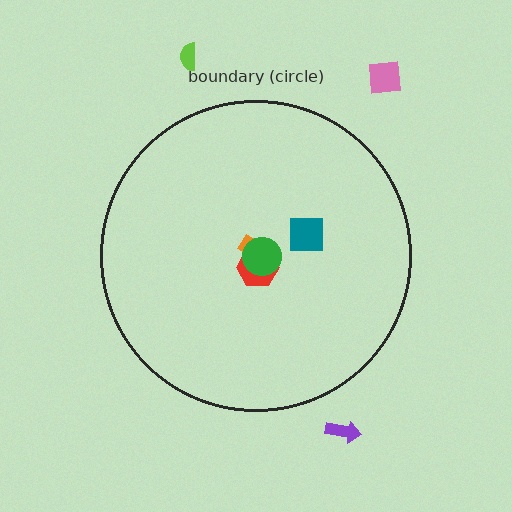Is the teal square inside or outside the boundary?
Inside.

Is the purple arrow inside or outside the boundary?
Outside.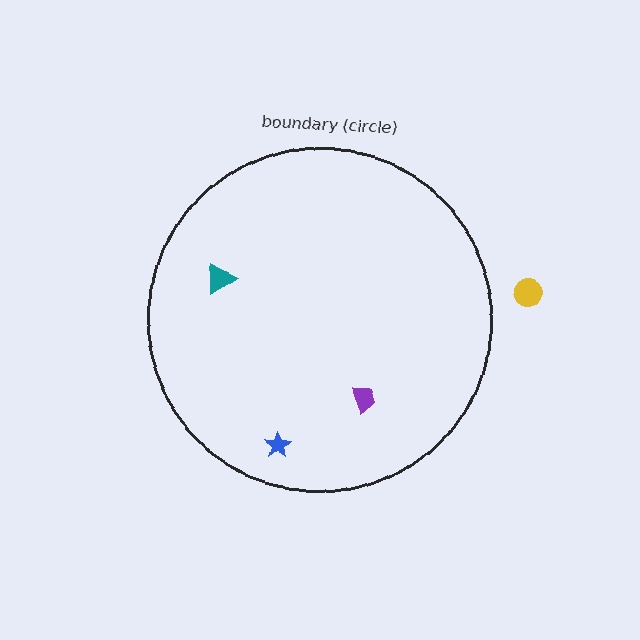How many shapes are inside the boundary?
3 inside, 1 outside.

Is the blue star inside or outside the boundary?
Inside.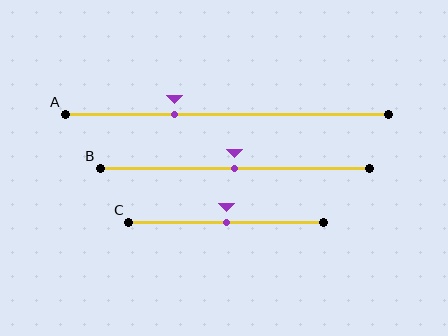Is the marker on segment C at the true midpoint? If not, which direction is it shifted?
Yes, the marker on segment C is at the true midpoint.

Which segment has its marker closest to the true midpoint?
Segment B has its marker closest to the true midpoint.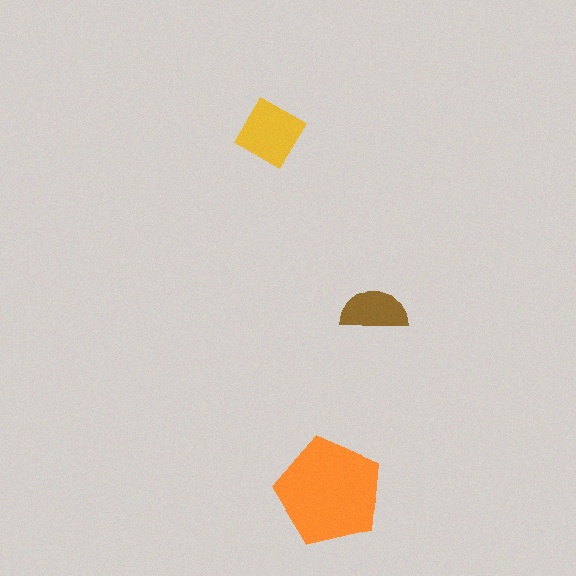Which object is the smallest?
The brown semicircle.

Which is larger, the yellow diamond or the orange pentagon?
The orange pentagon.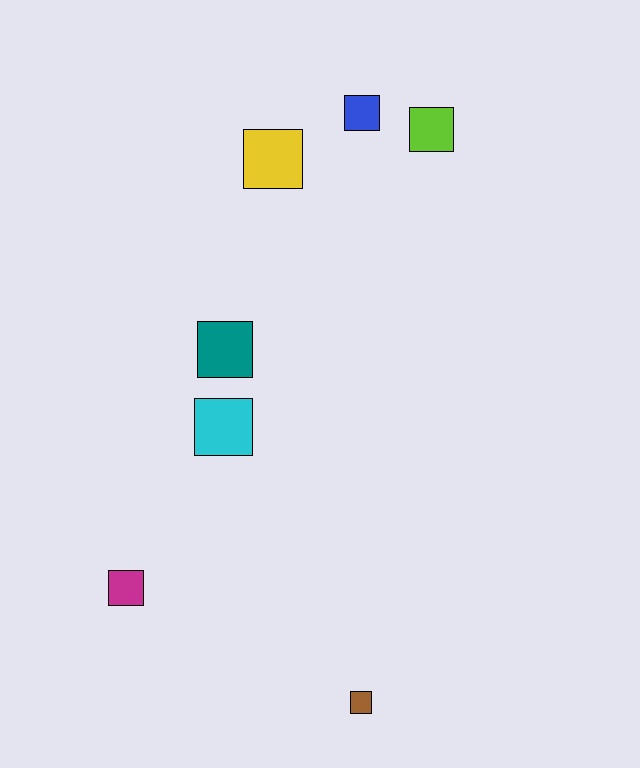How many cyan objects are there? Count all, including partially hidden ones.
There is 1 cyan object.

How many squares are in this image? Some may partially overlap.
There are 7 squares.